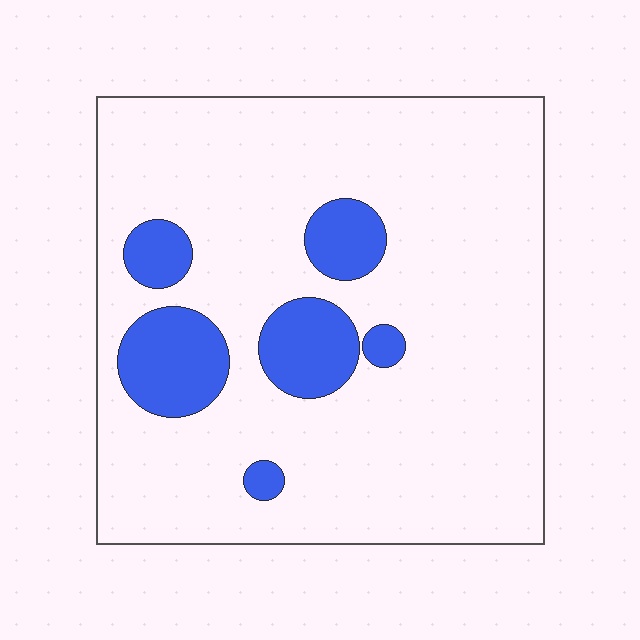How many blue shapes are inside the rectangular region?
6.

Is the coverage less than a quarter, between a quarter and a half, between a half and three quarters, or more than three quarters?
Less than a quarter.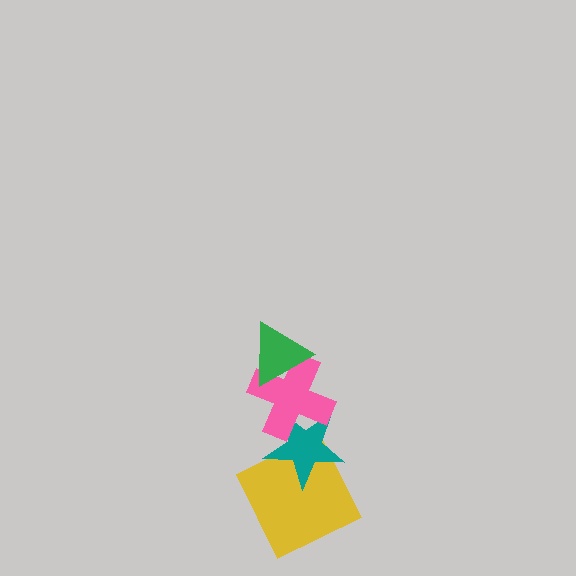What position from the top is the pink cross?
The pink cross is 2nd from the top.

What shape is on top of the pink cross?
The green triangle is on top of the pink cross.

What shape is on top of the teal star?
The pink cross is on top of the teal star.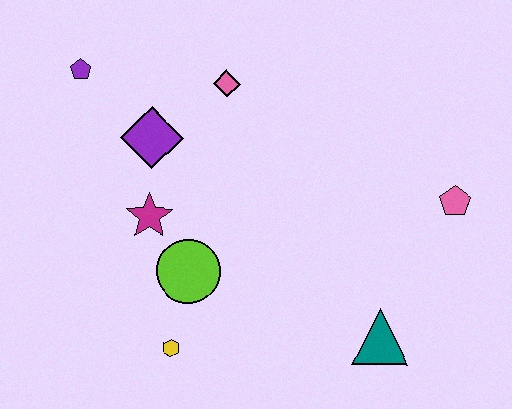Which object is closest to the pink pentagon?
The teal triangle is closest to the pink pentagon.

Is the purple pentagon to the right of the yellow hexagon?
No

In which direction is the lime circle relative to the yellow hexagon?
The lime circle is above the yellow hexagon.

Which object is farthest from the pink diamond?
The teal triangle is farthest from the pink diamond.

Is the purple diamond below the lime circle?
No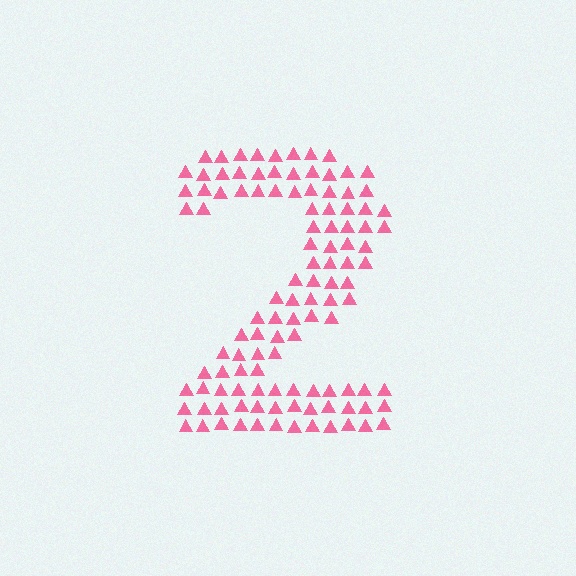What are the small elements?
The small elements are triangles.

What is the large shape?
The large shape is the digit 2.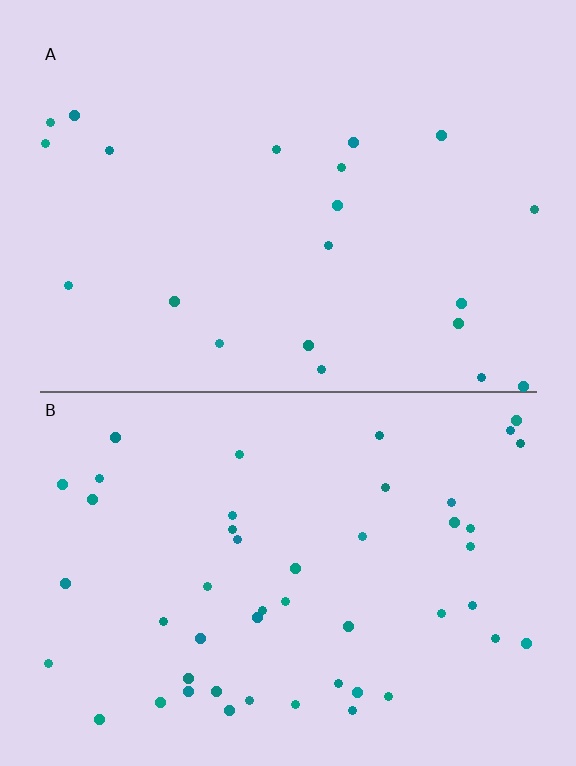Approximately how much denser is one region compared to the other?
Approximately 2.3× — region B over region A.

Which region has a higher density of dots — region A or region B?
B (the bottom).